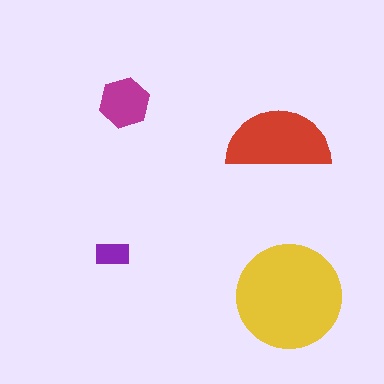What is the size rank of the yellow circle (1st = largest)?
1st.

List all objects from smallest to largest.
The purple rectangle, the magenta hexagon, the red semicircle, the yellow circle.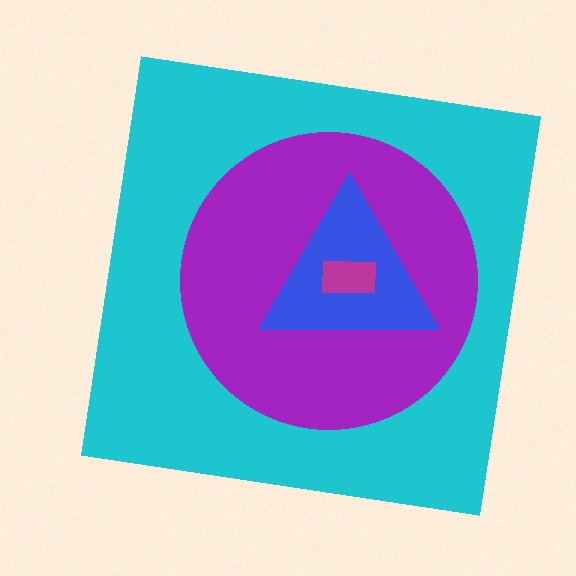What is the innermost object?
The magenta rectangle.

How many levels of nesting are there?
4.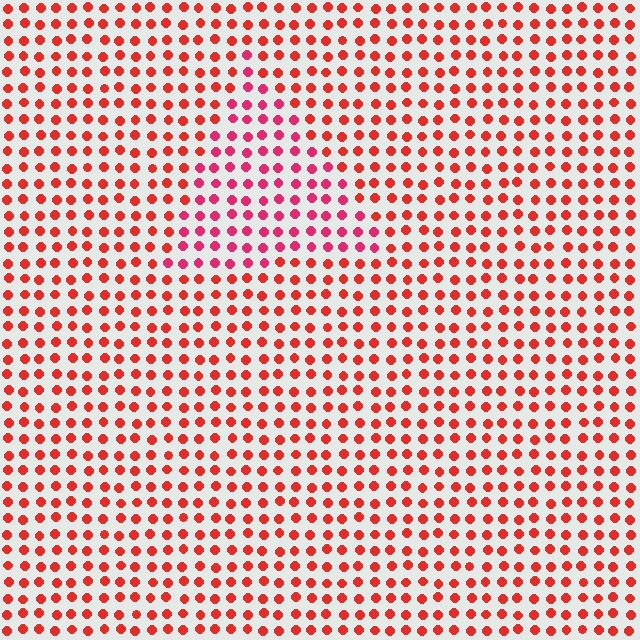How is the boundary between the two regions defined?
The boundary is defined purely by a slight shift in hue (about 26 degrees). Spacing, size, and orientation are identical on both sides.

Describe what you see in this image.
The image is filled with small red elements in a uniform arrangement. A triangle-shaped region is visible where the elements are tinted to a slightly different hue, forming a subtle color boundary.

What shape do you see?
I see a triangle.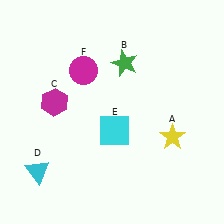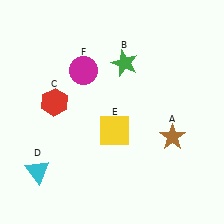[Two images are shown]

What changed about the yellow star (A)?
In Image 1, A is yellow. In Image 2, it changed to brown.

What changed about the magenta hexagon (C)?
In Image 1, C is magenta. In Image 2, it changed to red.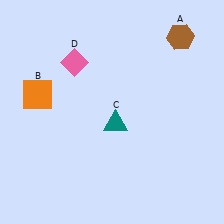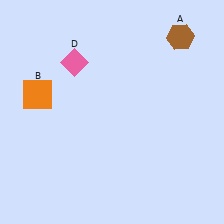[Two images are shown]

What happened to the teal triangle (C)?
The teal triangle (C) was removed in Image 2. It was in the bottom-right area of Image 1.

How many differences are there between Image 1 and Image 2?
There is 1 difference between the two images.